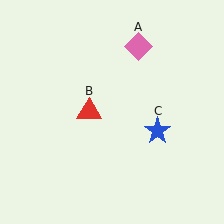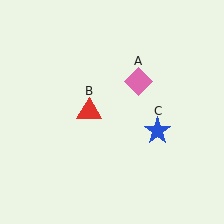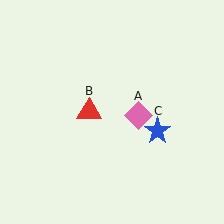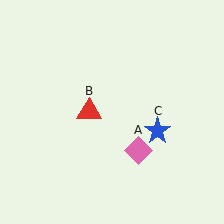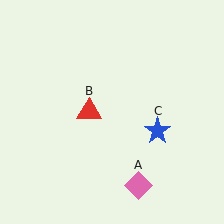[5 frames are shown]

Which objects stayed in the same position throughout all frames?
Red triangle (object B) and blue star (object C) remained stationary.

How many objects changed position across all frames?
1 object changed position: pink diamond (object A).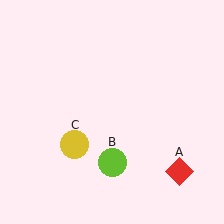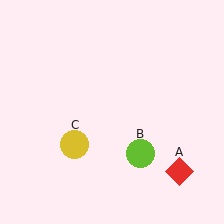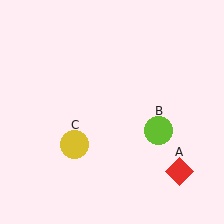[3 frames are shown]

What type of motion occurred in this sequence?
The lime circle (object B) rotated counterclockwise around the center of the scene.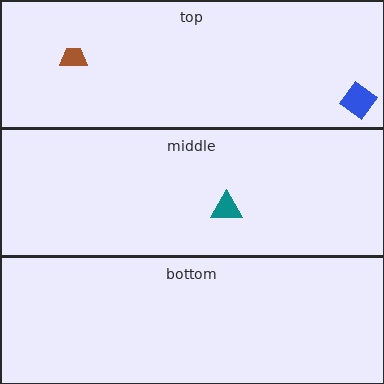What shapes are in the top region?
The brown trapezoid, the blue diamond.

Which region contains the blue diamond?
The top region.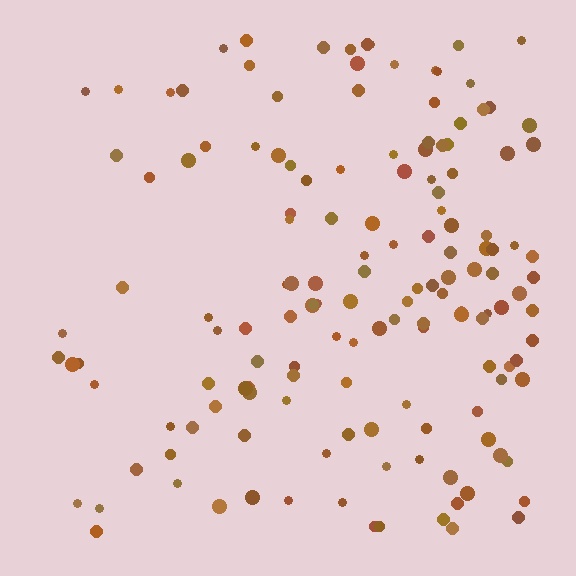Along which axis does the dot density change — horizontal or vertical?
Horizontal.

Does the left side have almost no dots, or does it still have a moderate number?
Still a moderate number, just noticeably fewer than the right.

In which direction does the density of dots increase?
From left to right, with the right side densest.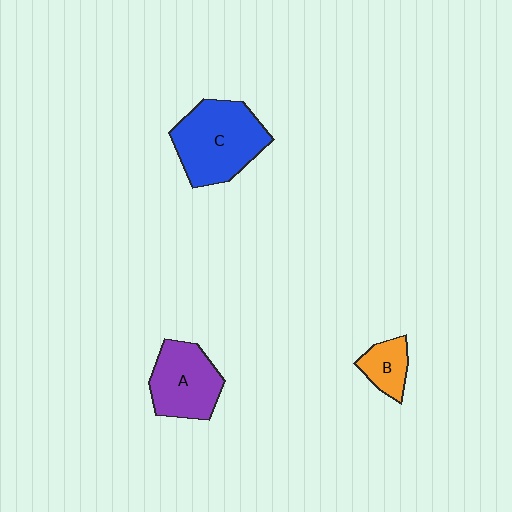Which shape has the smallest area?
Shape B (orange).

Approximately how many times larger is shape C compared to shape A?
Approximately 1.3 times.